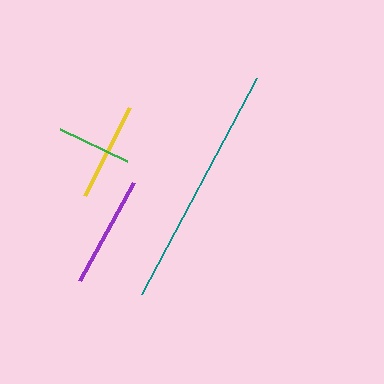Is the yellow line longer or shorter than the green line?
The yellow line is longer than the green line.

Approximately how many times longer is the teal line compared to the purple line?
The teal line is approximately 2.2 times the length of the purple line.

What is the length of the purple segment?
The purple segment is approximately 112 pixels long.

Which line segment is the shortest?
The green line is the shortest at approximately 74 pixels.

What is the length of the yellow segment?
The yellow segment is approximately 99 pixels long.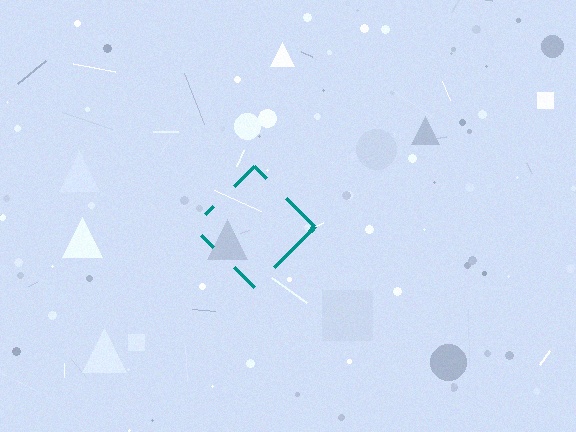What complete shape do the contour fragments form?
The contour fragments form a diamond.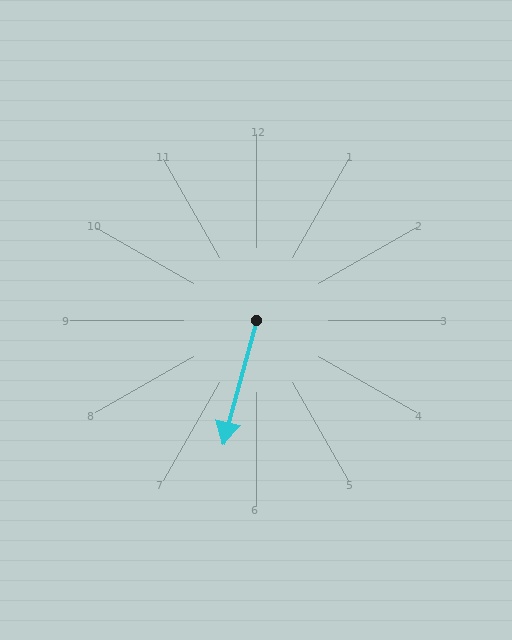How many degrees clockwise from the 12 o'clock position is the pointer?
Approximately 195 degrees.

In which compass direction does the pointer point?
South.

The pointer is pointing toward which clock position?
Roughly 7 o'clock.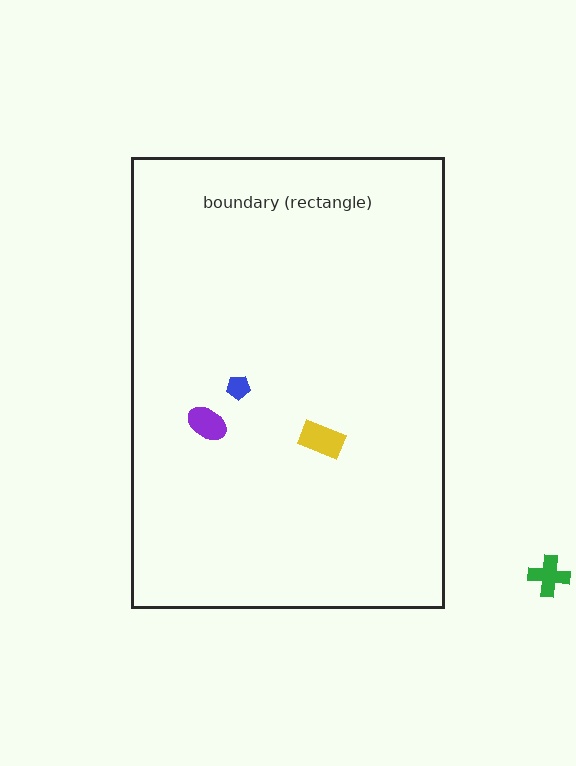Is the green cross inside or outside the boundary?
Outside.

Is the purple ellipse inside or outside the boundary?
Inside.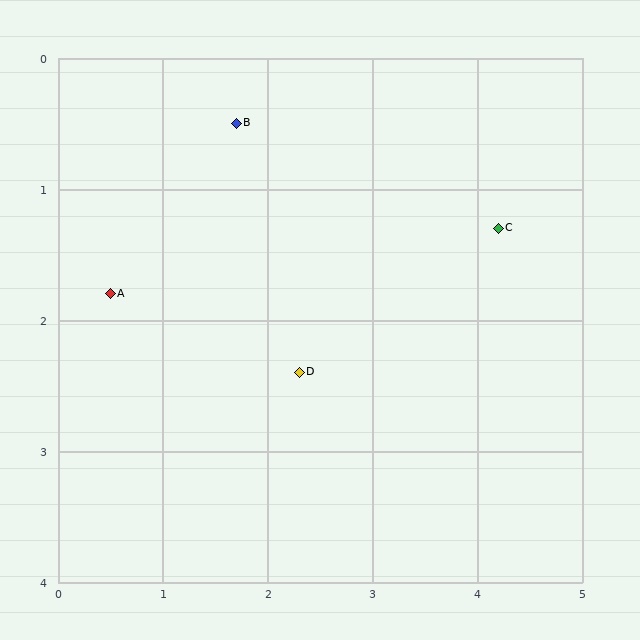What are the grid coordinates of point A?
Point A is at approximately (0.5, 1.8).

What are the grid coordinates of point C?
Point C is at approximately (4.2, 1.3).